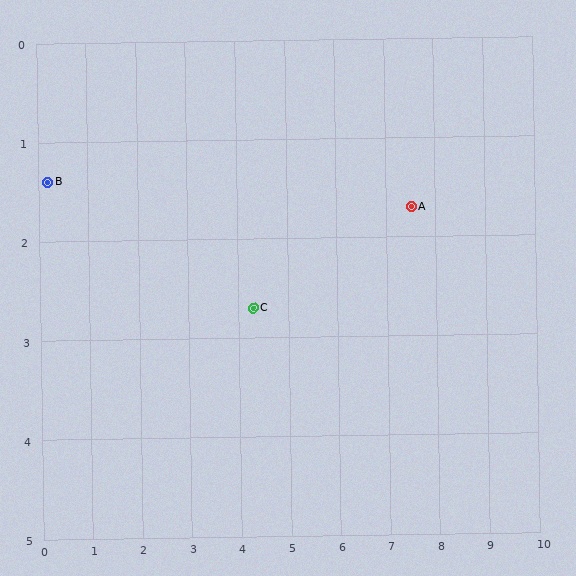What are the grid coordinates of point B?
Point B is at approximately (0.2, 1.4).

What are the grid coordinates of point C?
Point C is at approximately (4.3, 2.7).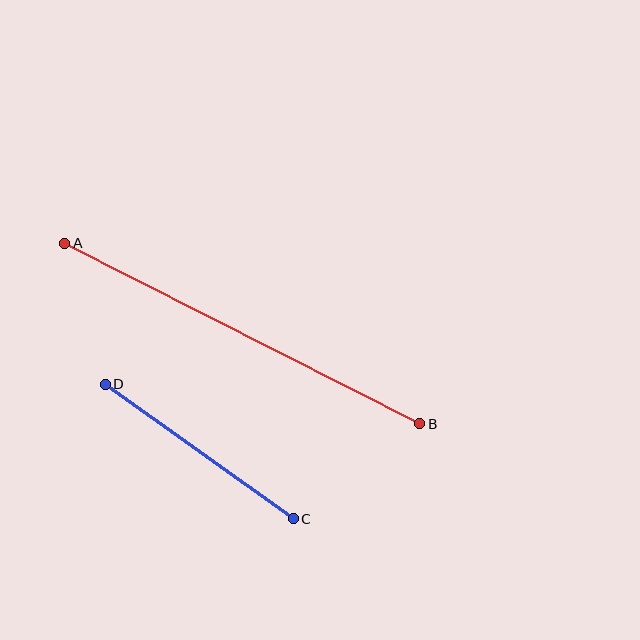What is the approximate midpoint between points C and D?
The midpoint is at approximately (199, 452) pixels.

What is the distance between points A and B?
The distance is approximately 399 pixels.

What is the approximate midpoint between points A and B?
The midpoint is at approximately (242, 334) pixels.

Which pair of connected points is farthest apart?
Points A and B are farthest apart.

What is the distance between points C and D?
The distance is approximately 231 pixels.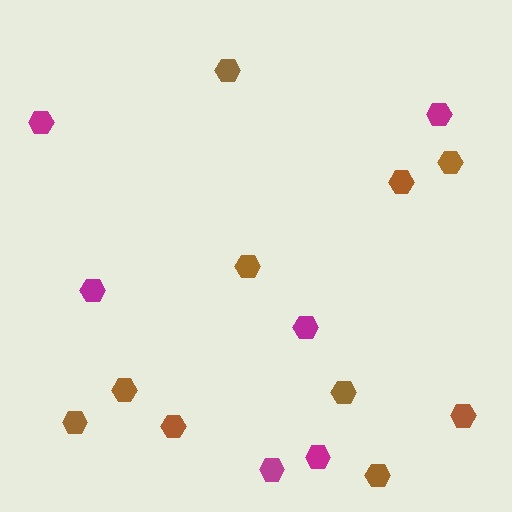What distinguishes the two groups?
There are 2 groups: one group of magenta hexagons (6) and one group of brown hexagons (10).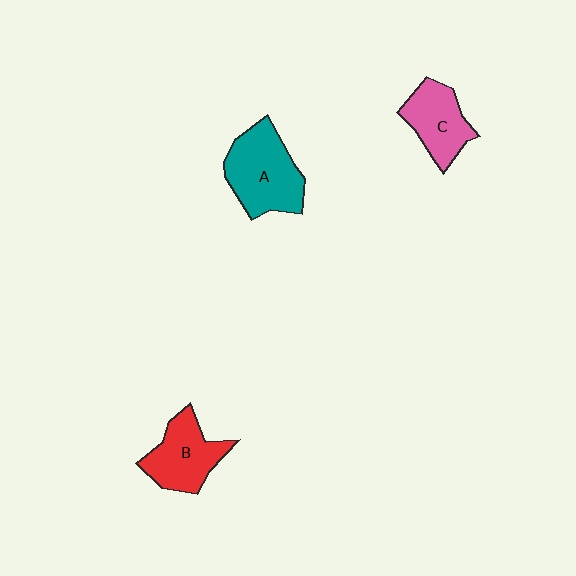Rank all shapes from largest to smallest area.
From largest to smallest: A (teal), B (red), C (pink).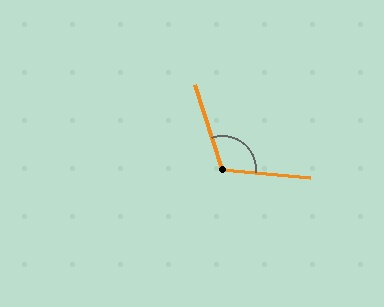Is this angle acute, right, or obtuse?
It is obtuse.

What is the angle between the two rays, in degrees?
Approximately 113 degrees.